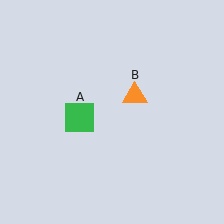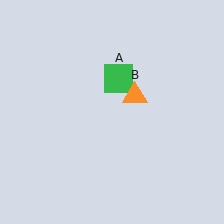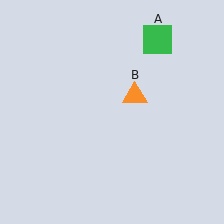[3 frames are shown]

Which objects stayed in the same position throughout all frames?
Orange triangle (object B) remained stationary.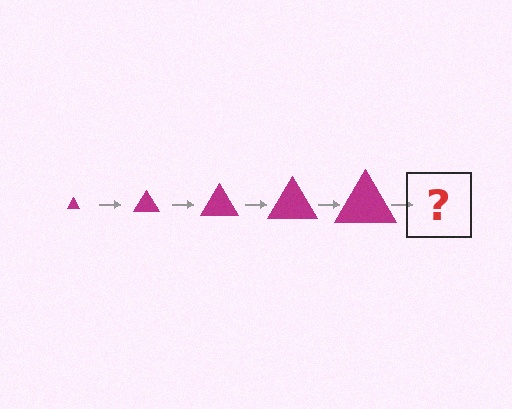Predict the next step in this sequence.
The next step is a magenta triangle, larger than the previous one.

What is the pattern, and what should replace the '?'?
The pattern is that the triangle gets progressively larger each step. The '?' should be a magenta triangle, larger than the previous one.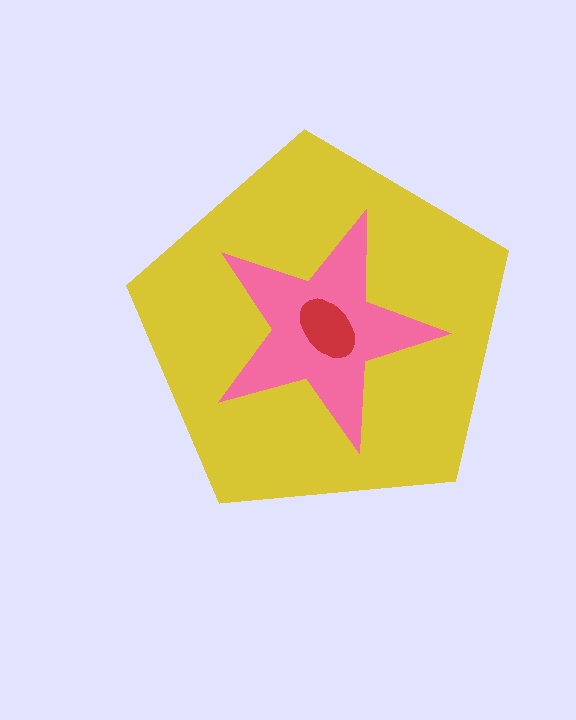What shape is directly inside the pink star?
The red ellipse.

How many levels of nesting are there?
3.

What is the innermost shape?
The red ellipse.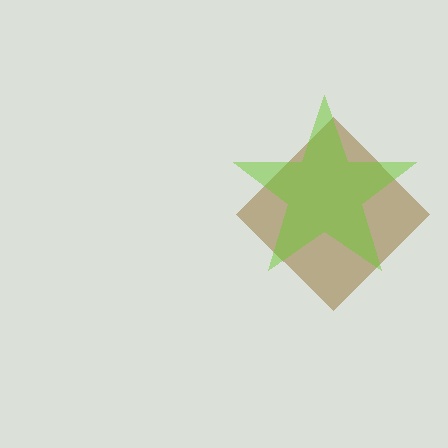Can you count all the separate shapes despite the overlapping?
Yes, there are 2 separate shapes.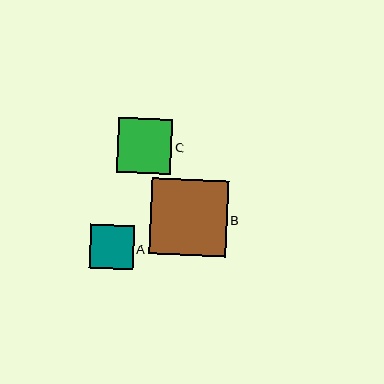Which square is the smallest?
Square A is the smallest with a size of approximately 44 pixels.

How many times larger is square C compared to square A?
Square C is approximately 1.2 times the size of square A.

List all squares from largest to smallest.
From largest to smallest: B, C, A.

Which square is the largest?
Square B is the largest with a size of approximately 76 pixels.